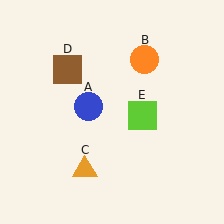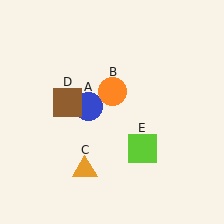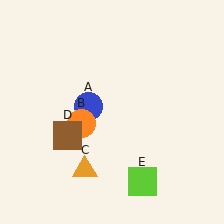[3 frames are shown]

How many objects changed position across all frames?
3 objects changed position: orange circle (object B), brown square (object D), lime square (object E).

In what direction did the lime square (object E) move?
The lime square (object E) moved down.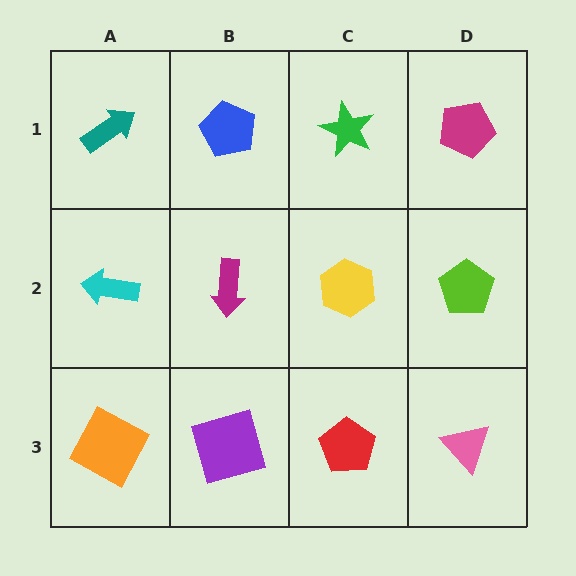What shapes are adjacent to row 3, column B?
A magenta arrow (row 2, column B), an orange square (row 3, column A), a red pentagon (row 3, column C).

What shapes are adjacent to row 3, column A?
A cyan arrow (row 2, column A), a purple square (row 3, column B).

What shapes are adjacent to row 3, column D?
A lime pentagon (row 2, column D), a red pentagon (row 3, column C).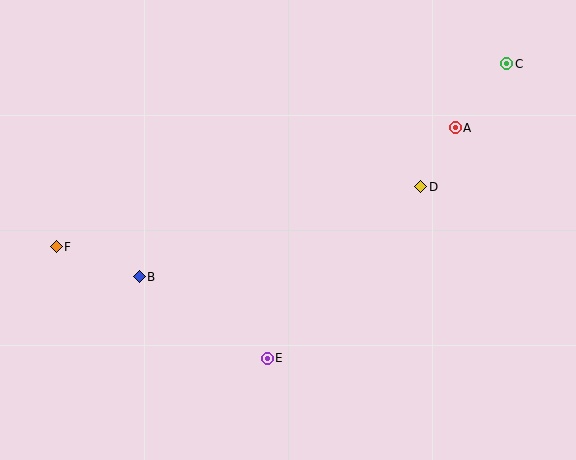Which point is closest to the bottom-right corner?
Point D is closest to the bottom-right corner.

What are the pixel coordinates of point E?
Point E is at (267, 358).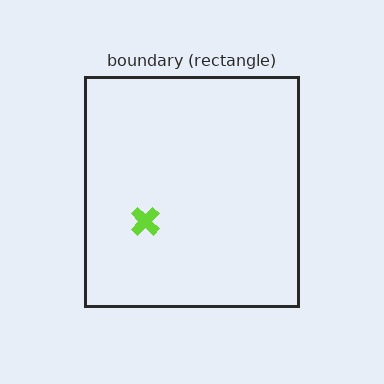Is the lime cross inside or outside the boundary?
Inside.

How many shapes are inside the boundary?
1 inside, 0 outside.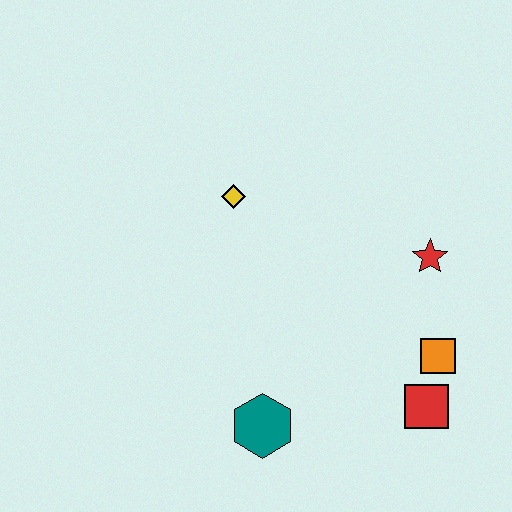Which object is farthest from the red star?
The teal hexagon is farthest from the red star.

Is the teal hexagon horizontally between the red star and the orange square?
No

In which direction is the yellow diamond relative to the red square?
The yellow diamond is above the red square.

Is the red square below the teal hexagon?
No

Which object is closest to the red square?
The orange square is closest to the red square.